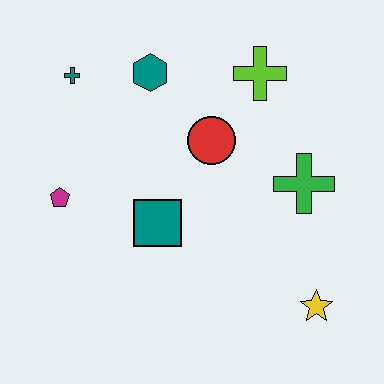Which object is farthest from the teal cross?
The yellow star is farthest from the teal cross.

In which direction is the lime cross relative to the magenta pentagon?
The lime cross is to the right of the magenta pentagon.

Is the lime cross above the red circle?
Yes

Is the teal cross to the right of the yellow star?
No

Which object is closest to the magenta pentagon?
The teal square is closest to the magenta pentagon.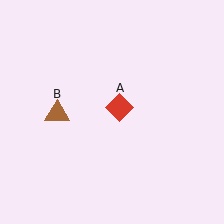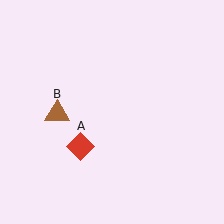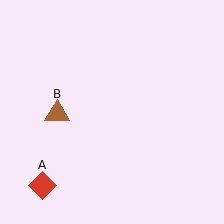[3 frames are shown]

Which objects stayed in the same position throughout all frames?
Brown triangle (object B) remained stationary.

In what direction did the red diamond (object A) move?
The red diamond (object A) moved down and to the left.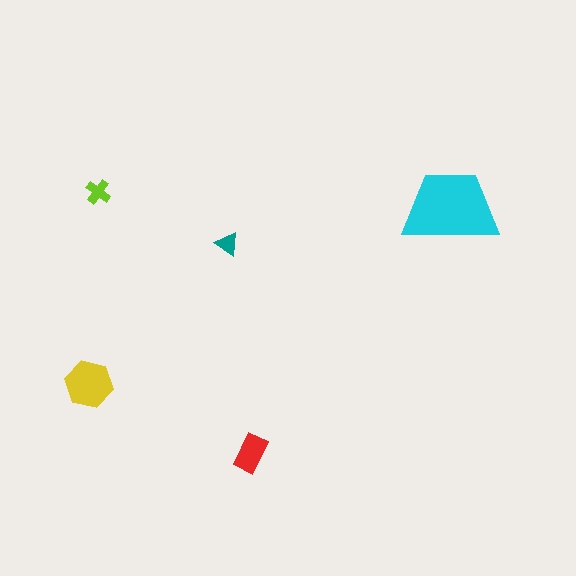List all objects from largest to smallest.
The cyan trapezoid, the yellow hexagon, the red rectangle, the lime cross, the teal triangle.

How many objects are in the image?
There are 5 objects in the image.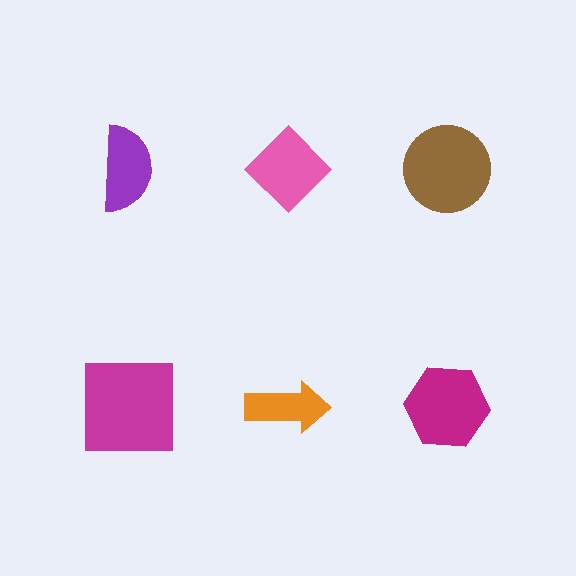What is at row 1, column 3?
A brown circle.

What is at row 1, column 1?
A purple semicircle.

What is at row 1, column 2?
A pink diamond.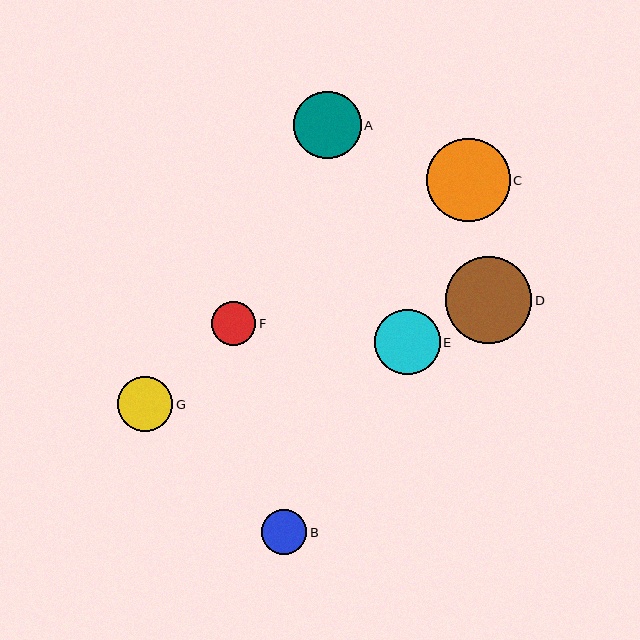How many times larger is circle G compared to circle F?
Circle G is approximately 1.2 times the size of circle F.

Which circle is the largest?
Circle D is the largest with a size of approximately 86 pixels.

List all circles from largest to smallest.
From largest to smallest: D, C, A, E, G, B, F.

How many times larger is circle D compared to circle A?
Circle D is approximately 1.3 times the size of circle A.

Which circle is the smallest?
Circle F is the smallest with a size of approximately 44 pixels.